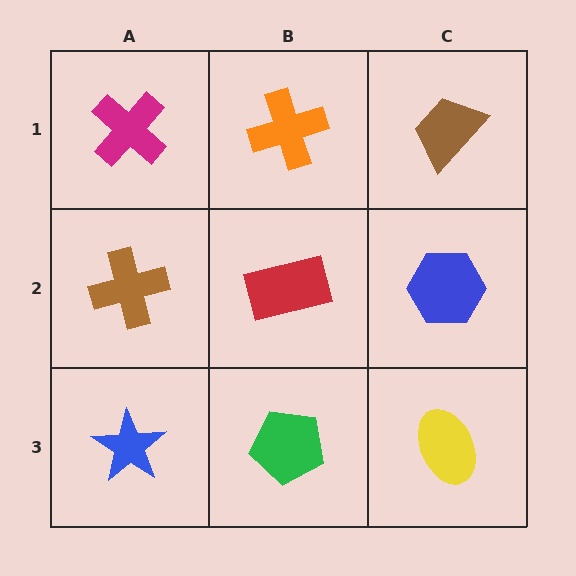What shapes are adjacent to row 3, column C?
A blue hexagon (row 2, column C), a green pentagon (row 3, column B).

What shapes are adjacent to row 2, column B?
An orange cross (row 1, column B), a green pentagon (row 3, column B), a brown cross (row 2, column A), a blue hexagon (row 2, column C).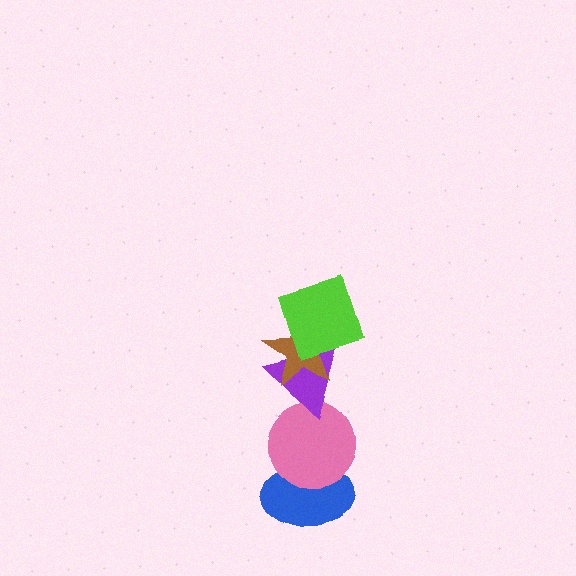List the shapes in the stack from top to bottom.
From top to bottom: the lime square, the brown star, the purple triangle, the pink circle, the blue ellipse.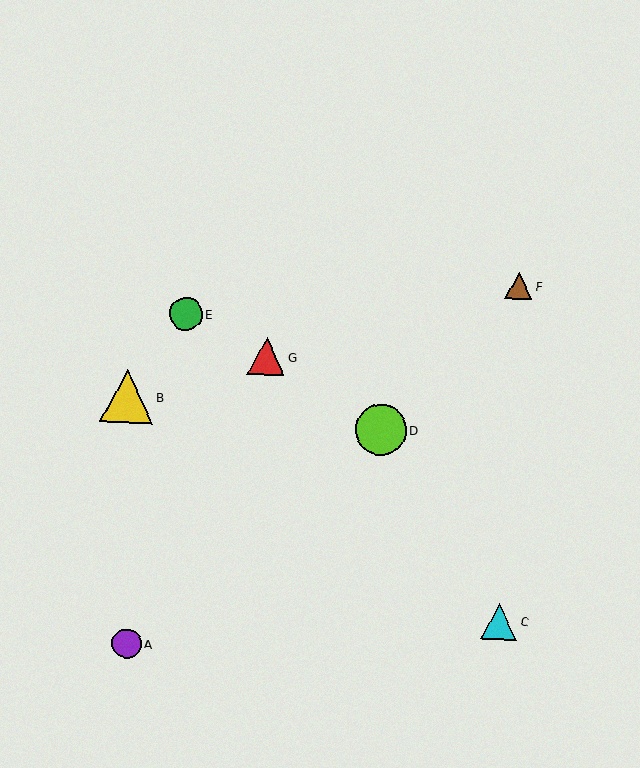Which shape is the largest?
The yellow triangle (labeled B) is the largest.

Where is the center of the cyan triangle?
The center of the cyan triangle is at (499, 622).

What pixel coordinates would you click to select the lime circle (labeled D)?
Click at (381, 430) to select the lime circle D.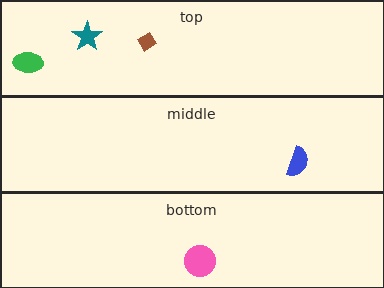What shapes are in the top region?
The teal star, the green ellipse, the brown diamond.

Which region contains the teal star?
The top region.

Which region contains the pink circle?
The bottom region.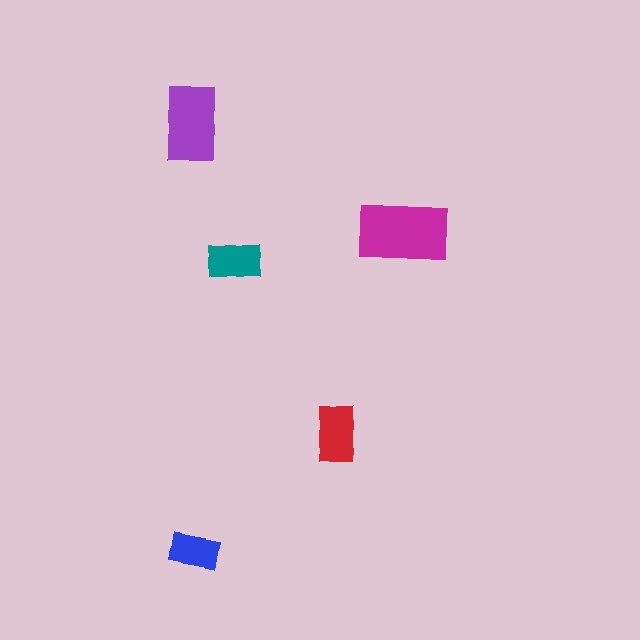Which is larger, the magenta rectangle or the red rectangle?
The magenta one.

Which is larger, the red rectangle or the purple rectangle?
The purple one.